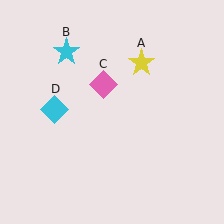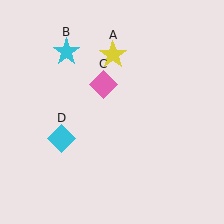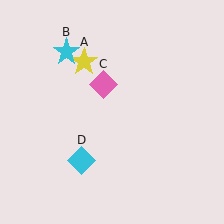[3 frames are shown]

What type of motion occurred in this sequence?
The yellow star (object A), cyan diamond (object D) rotated counterclockwise around the center of the scene.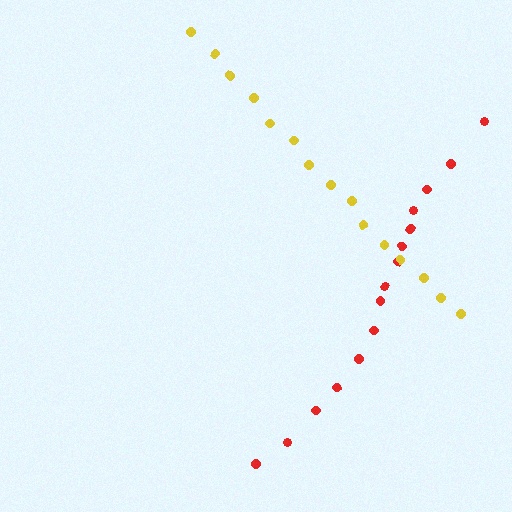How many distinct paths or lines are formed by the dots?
There are 2 distinct paths.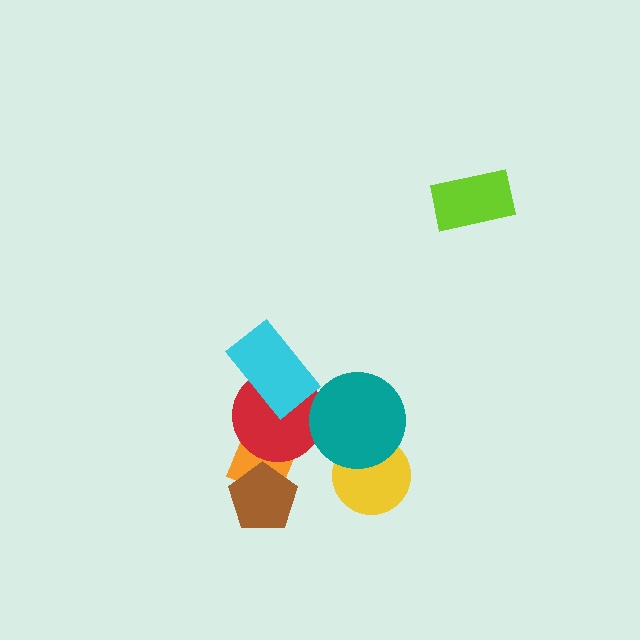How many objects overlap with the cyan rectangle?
1 object overlaps with the cyan rectangle.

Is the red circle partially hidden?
Yes, it is partially covered by another shape.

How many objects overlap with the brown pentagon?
1 object overlaps with the brown pentagon.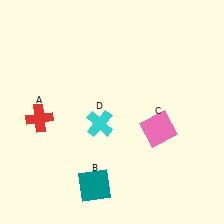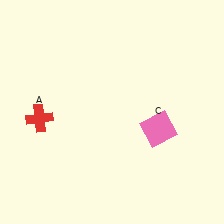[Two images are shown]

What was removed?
The teal square (B), the cyan cross (D) were removed in Image 2.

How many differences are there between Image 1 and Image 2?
There are 2 differences between the two images.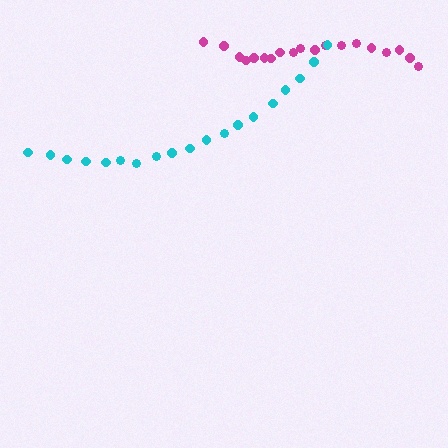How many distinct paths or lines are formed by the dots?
There are 2 distinct paths.